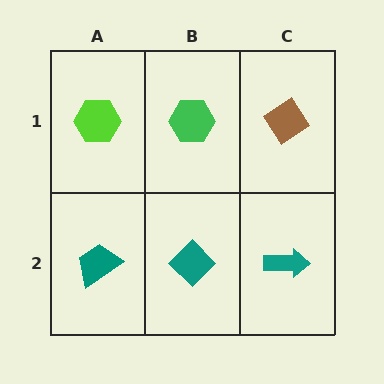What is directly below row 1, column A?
A teal trapezoid.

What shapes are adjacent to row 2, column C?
A brown diamond (row 1, column C), a teal diamond (row 2, column B).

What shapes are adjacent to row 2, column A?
A lime hexagon (row 1, column A), a teal diamond (row 2, column B).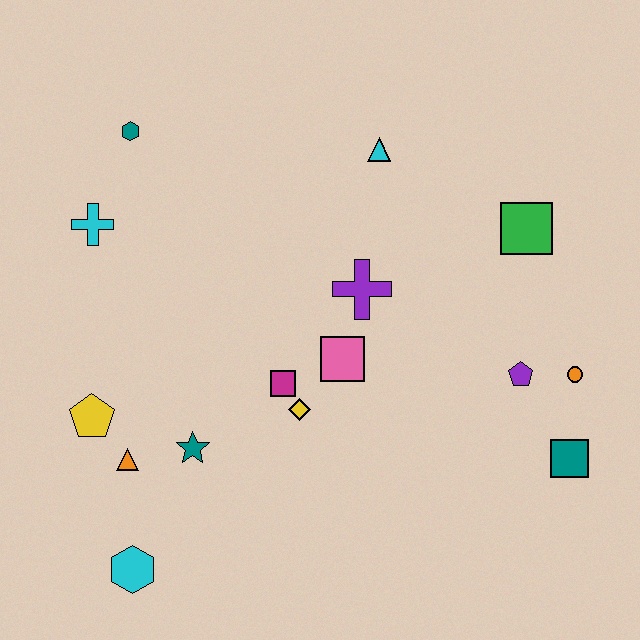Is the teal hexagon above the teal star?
Yes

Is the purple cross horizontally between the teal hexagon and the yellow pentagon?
No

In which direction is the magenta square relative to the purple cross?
The magenta square is below the purple cross.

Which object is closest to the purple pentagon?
The orange circle is closest to the purple pentagon.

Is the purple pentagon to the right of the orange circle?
No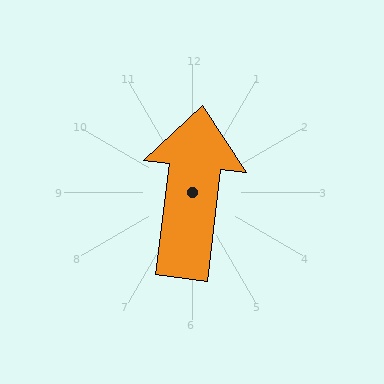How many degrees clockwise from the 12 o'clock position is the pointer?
Approximately 7 degrees.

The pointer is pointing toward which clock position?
Roughly 12 o'clock.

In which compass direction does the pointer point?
North.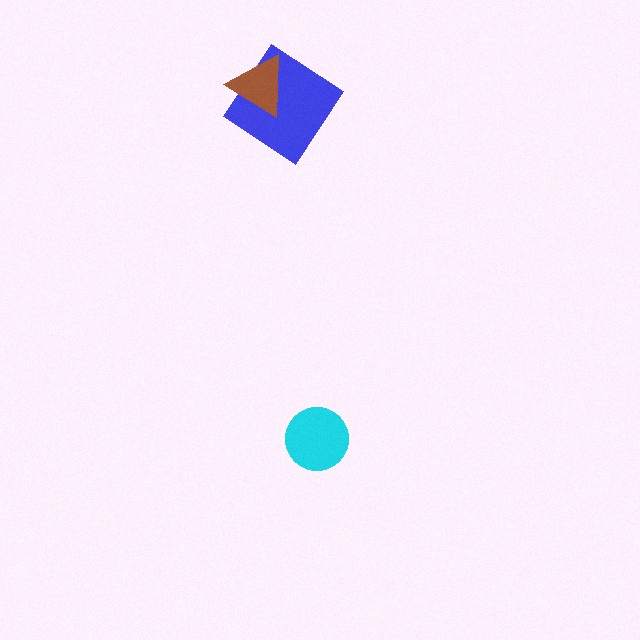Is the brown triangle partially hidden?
No, no other shape covers it.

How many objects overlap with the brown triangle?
1 object overlaps with the brown triangle.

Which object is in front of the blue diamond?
The brown triangle is in front of the blue diamond.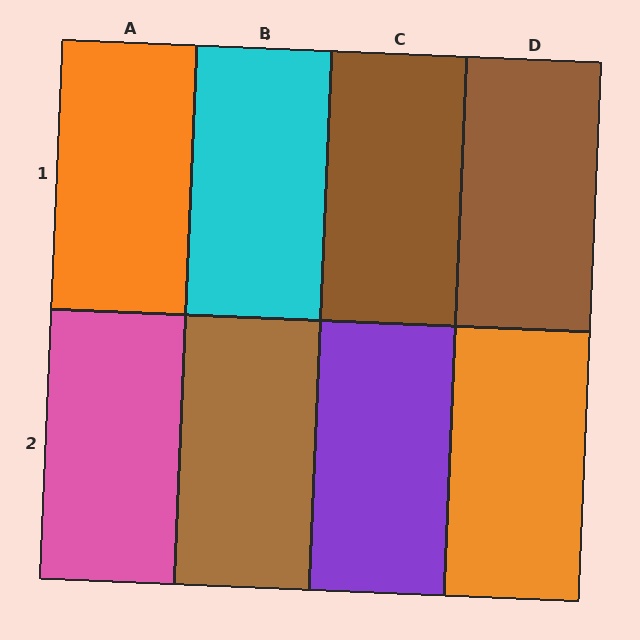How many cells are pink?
1 cell is pink.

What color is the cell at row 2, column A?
Pink.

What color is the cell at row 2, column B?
Brown.